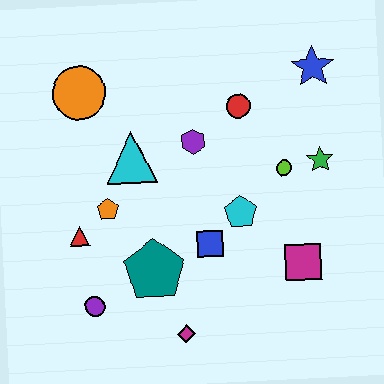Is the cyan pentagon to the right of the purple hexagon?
Yes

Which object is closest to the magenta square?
The cyan pentagon is closest to the magenta square.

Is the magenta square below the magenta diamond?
No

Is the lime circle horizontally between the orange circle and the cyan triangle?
No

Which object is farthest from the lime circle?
The purple circle is farthest from the lime circle.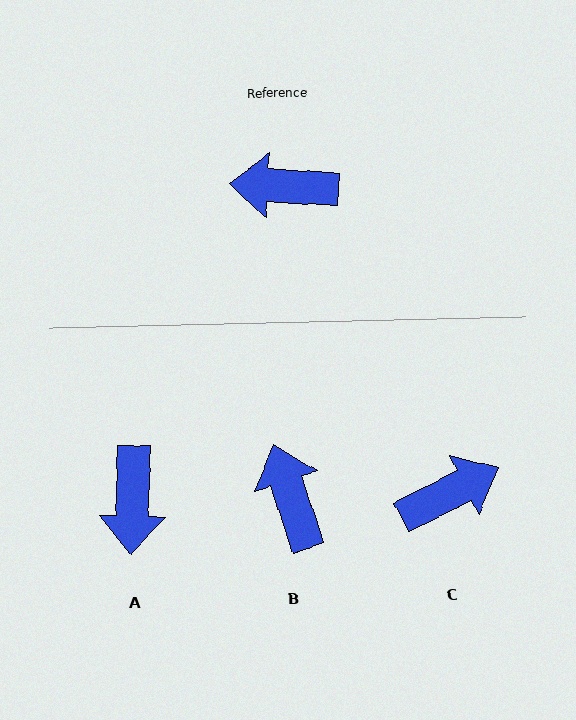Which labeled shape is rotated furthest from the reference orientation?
C, about 150 degrees away.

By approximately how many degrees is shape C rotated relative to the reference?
Approximately 150 degrees clockwise.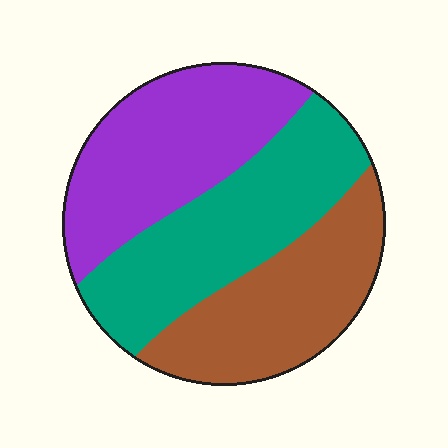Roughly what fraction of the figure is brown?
Brown takes up about one third (1/3) of the figure.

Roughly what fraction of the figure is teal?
Teal takes up about one third (1/3) of the figure.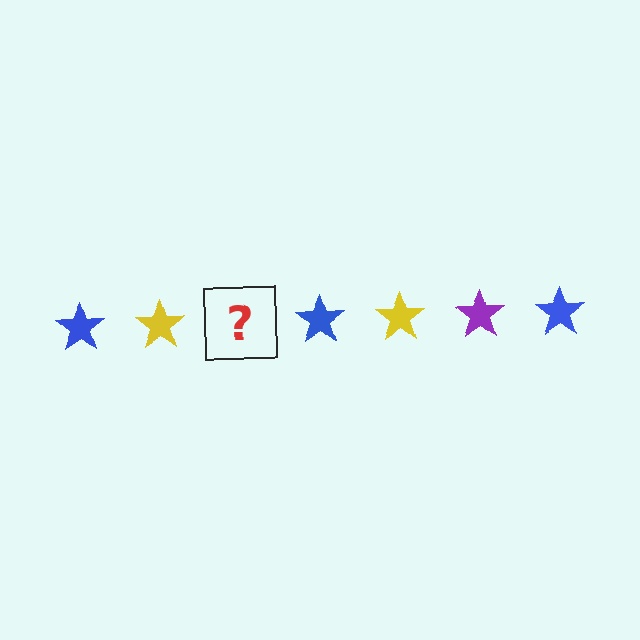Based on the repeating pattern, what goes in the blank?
The blank should be a purple star.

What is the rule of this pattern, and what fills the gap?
The rule is that the pattern cycles through blue, yellow, purple stars. The gap should be filled with a purple star.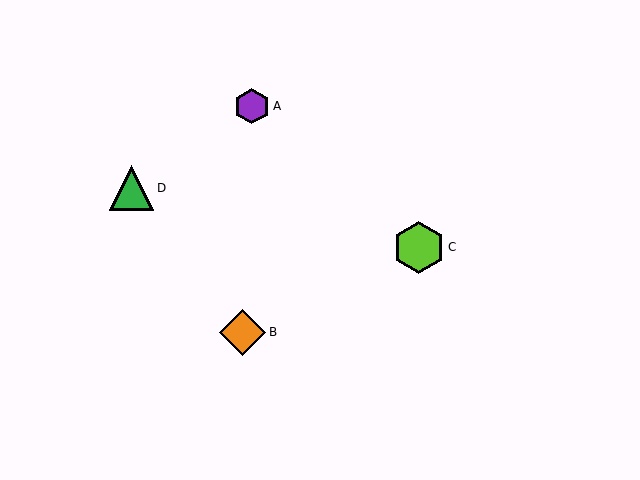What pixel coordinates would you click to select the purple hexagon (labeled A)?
Click at (252, 106) to select the purple hexagon A.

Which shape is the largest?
The lime hexagon (labeled C) is the largest.